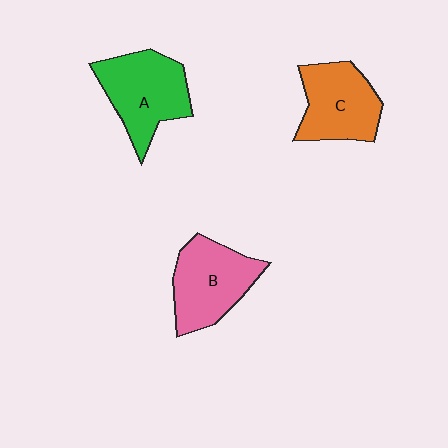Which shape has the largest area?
Shape A (green).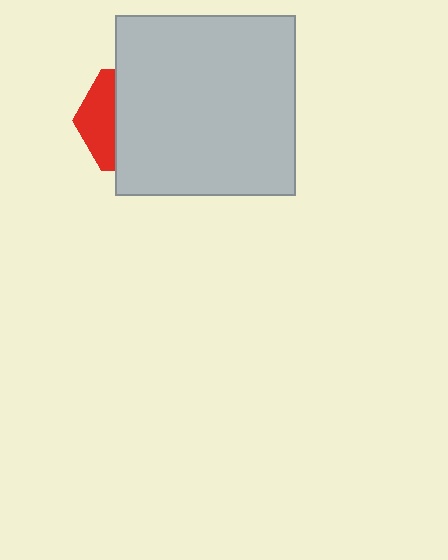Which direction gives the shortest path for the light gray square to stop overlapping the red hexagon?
Moving right gives the shortest separation.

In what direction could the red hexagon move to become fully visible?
The red hexagon could move left. That would shift it out from behind the light gray square entirely.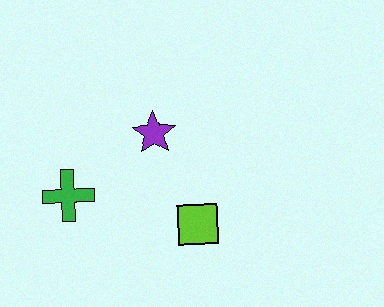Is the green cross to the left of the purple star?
Yes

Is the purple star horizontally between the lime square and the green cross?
Yes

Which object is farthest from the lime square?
The green cross is farthest from the lime square.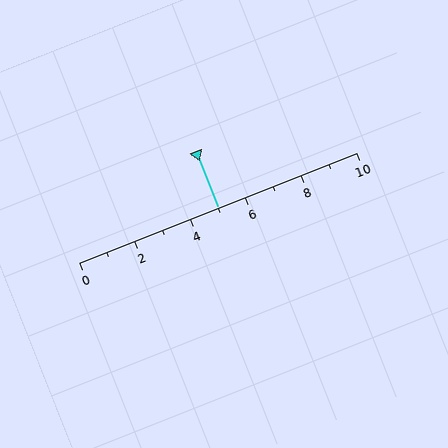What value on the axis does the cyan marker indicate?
The marker indicates approximately 5.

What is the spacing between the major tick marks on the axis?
The major ticks are spaced 2 apart.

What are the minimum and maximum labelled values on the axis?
The axis runs from 0 to 10.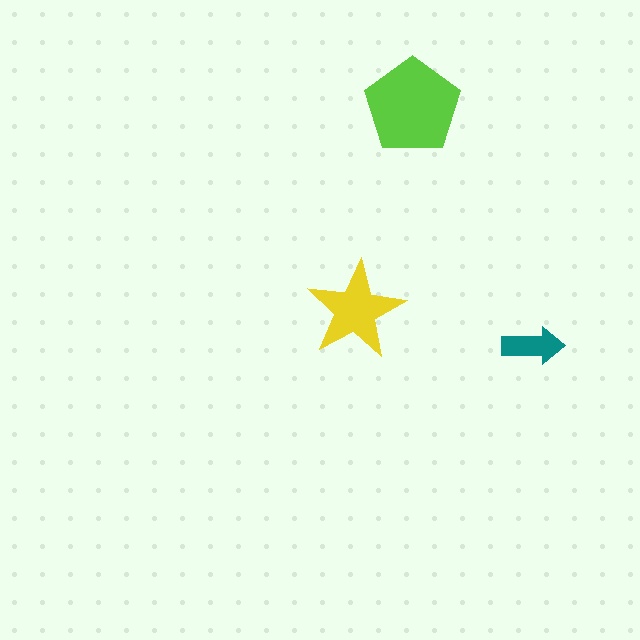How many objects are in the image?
There are 3 objects in the image.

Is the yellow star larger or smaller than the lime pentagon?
Smaller.